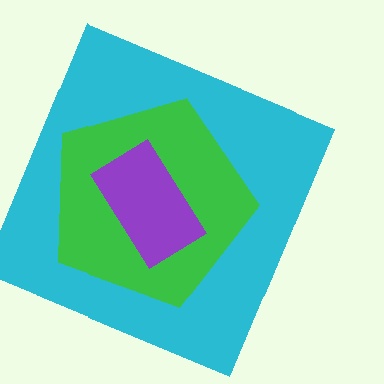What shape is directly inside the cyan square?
The green pentagon.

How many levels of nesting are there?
3.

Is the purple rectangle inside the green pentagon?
Yes.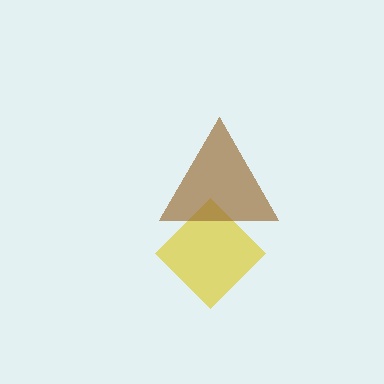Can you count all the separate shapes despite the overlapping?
Yes, there are 2 separate shapes.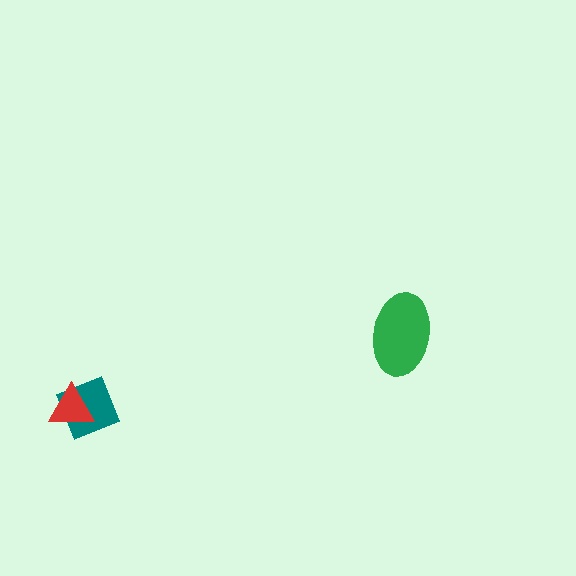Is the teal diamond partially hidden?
Yes, it is partially covered by another shape.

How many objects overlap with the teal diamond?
1 object overlaps with the teal diamond.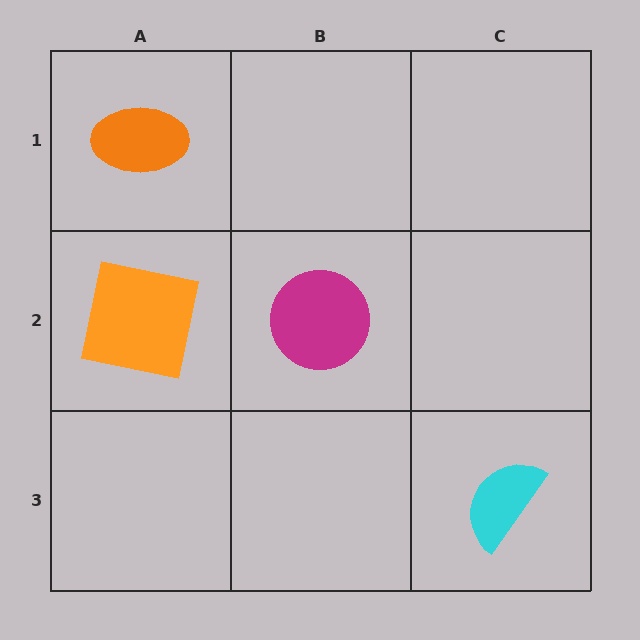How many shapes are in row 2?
2 shapes.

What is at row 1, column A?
An orange ellipse.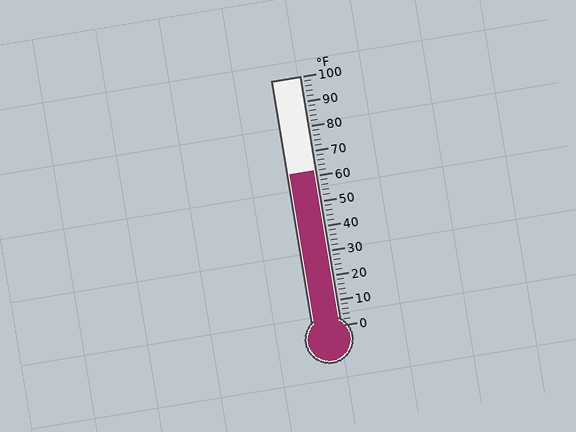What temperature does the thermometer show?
The thermometer shows approximately 62°F.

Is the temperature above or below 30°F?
The temperature is above 30°F.